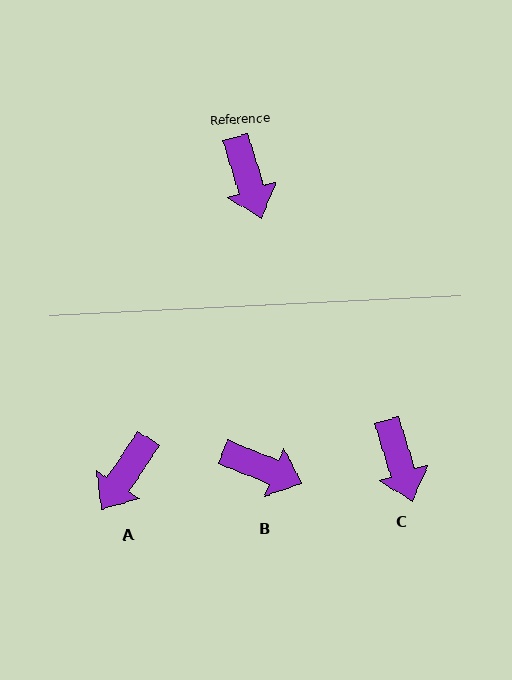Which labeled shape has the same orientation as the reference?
C.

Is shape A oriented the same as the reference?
No, it is off by about 51 degrees.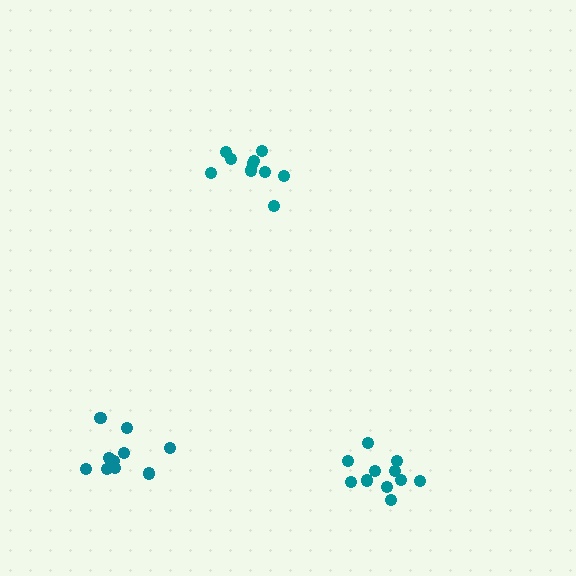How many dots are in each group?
Group 1: 10 dots, Group 2: 11 dots, Group 3: 10 dots (31 total).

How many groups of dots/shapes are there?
There are 3 groups.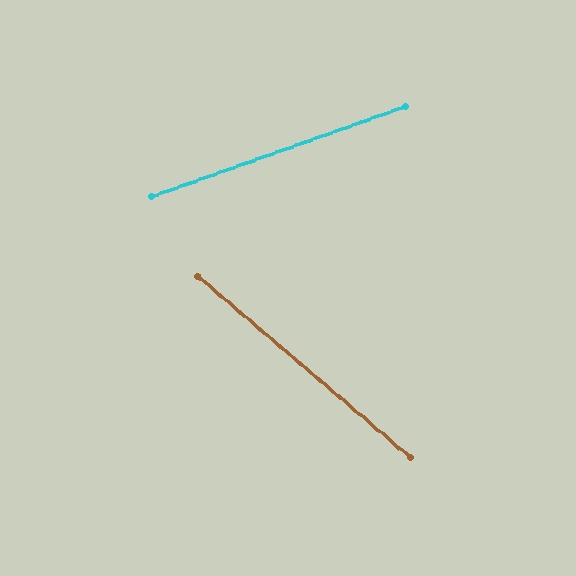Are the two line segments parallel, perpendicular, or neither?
Neither parallel nor perpendicular — they differ by about 60°.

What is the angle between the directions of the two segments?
Approximately 60 degrees.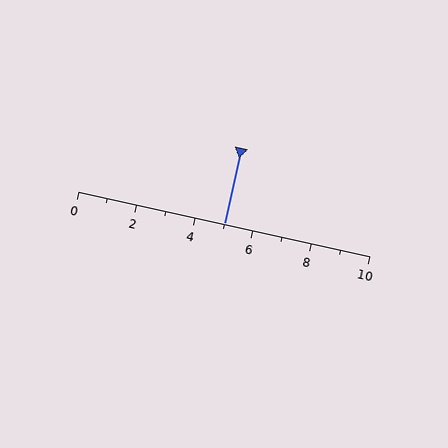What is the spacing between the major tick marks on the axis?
The major ticks are spaced 2 apart.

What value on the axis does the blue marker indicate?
The marker indicates approximately 5.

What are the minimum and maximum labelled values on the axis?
The axis runs from 0 to 10.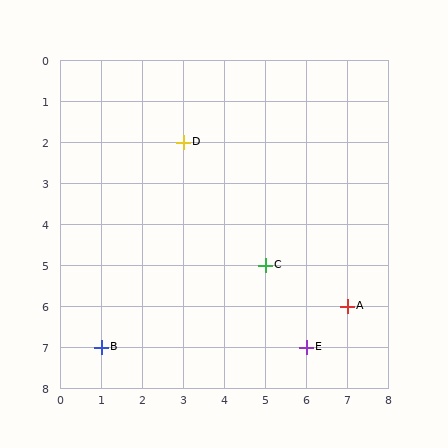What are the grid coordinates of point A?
Point A is at grid coordinates (7, 6).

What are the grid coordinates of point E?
Point E is at grid coordinates (6, 7).